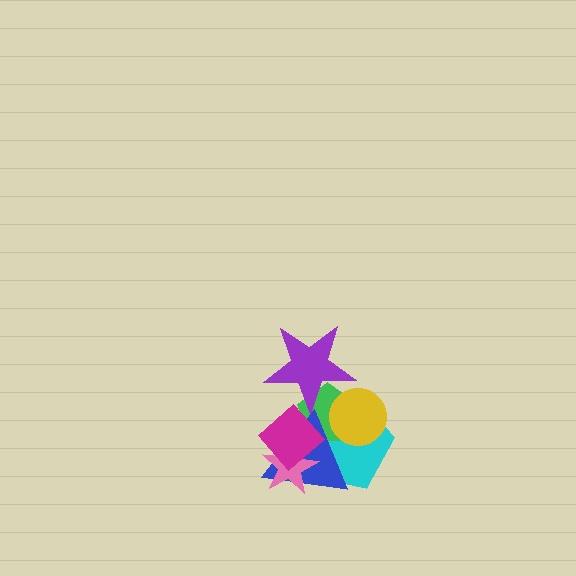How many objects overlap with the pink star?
3 objects overlap with the pink star.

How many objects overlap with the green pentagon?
5 objects overlap with the green pentagon.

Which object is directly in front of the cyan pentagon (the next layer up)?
The green pentagon is directly in front of the cyan pentagon.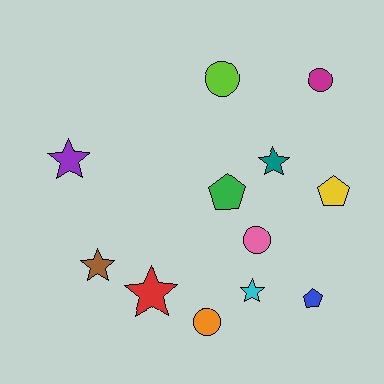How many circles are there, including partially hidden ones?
There are 4 circles.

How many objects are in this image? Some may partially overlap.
There are 12 objects.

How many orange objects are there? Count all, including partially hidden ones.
There is 1 orange object.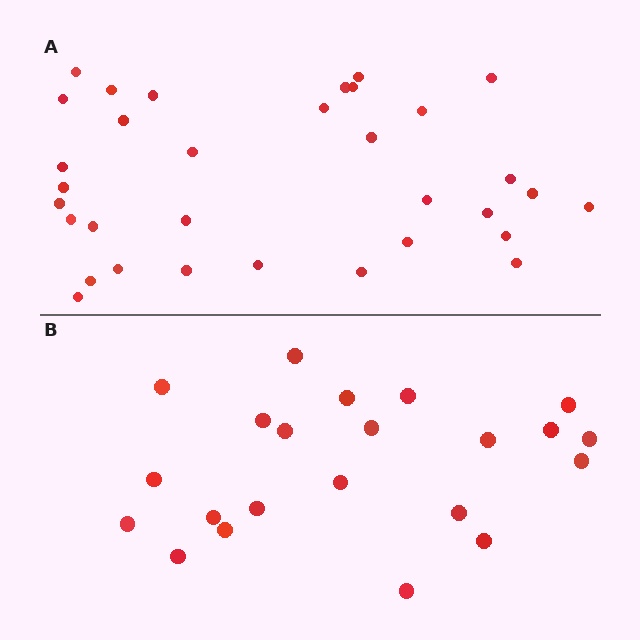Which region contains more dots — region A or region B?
Region A (the top region) has more dots.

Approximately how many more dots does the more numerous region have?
Region A has roughly 12 or so more dots than region B.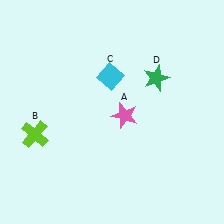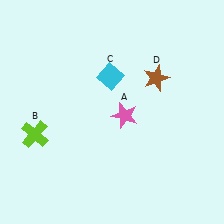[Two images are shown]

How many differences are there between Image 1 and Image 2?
There is 1 difference between the two images.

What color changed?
The star (D) changed from green in Image 1 to brown in Image 2.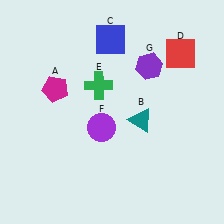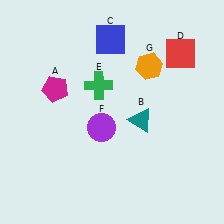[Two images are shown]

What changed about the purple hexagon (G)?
In Image 1, G is purple. In Image 2, it changed to orange.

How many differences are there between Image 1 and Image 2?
There is 1 difference between the two images.